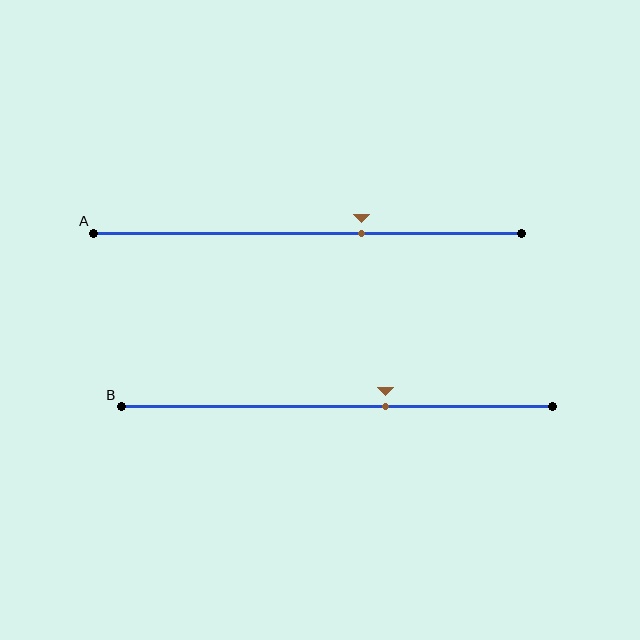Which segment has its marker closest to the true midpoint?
Segment B has its marker closest to the true midpoint.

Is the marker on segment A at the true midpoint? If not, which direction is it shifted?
No, the marker on segment A is shifted to the right by about 13% of the segment length.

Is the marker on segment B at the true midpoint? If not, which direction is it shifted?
No, the marker on segment B is shifted to the right by about 11% of the segment length.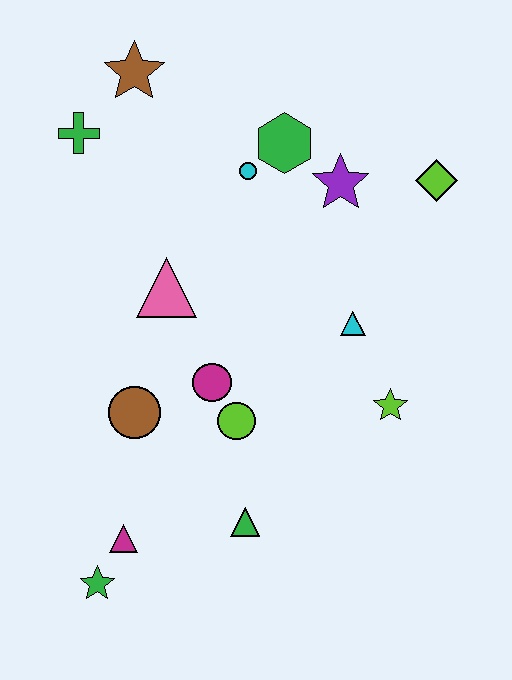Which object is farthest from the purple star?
The green star is farthest from the purple star.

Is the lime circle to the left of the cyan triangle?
Yes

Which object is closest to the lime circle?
The magenta circle is closest to the lime circle.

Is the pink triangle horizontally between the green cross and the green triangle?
Yes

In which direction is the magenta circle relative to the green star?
The magenta circle is above the green star.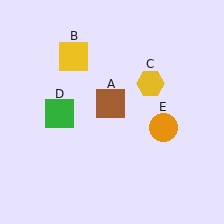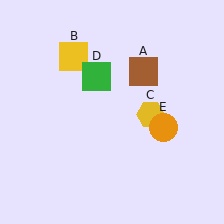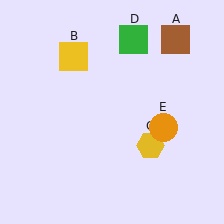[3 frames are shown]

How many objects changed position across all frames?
3 objects changed position: brown square (object A), yellow hexagon (object C), green square (object D).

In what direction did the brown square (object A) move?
The brown square (object A) moved up and to the right.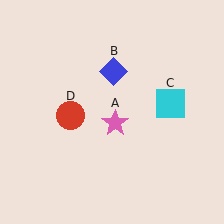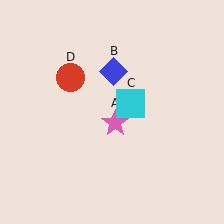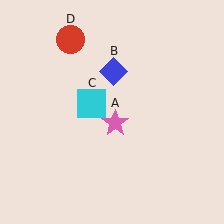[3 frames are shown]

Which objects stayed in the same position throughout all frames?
Pink star (object A) and blue diamond (object B) remained stationary.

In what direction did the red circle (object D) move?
The red circle (object D) moved up.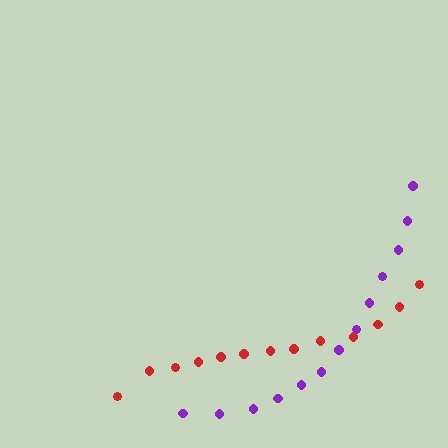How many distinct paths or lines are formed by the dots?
There are 2 distinct paths.